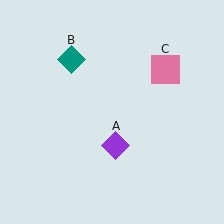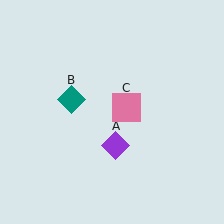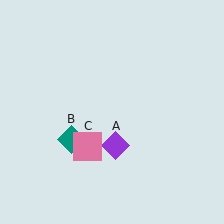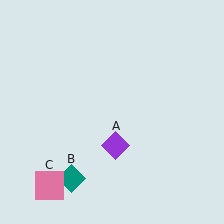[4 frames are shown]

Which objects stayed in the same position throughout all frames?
Purple diamond (object A) remained stationary.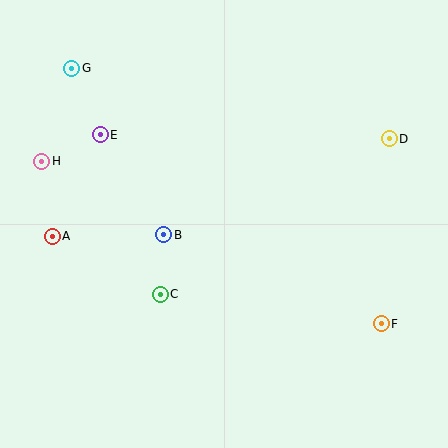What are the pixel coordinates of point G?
Point G is at (72, 68).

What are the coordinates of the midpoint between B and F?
The midpoint between B and F is at (273, 279).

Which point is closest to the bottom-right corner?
Point F is closest to the bottom-right corner.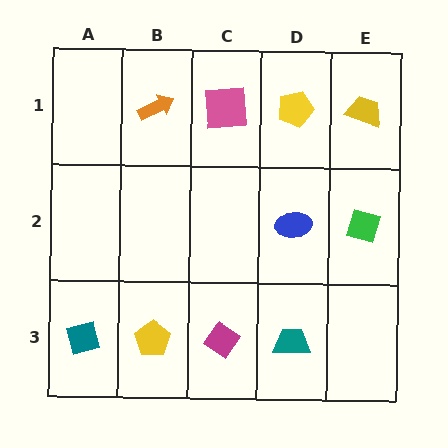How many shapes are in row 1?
4 shapes.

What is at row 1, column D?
A yellow pentagon.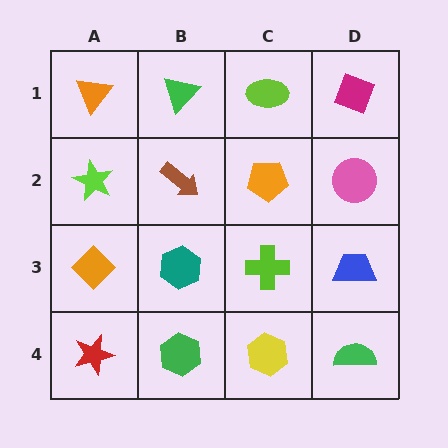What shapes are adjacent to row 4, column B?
A teal hexagon (row 3, column B), a red star (row 4, column A), a yellow hexagon (row 4, column C).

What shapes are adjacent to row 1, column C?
An orange pentagon (row 2, column C), a green triangle (row 1, column B), a magenta diamond (row 1, column D).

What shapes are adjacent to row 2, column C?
A lime ellipse (row 1, column C), a lime cross (row 3, column C), a brown arrow (row 2, column B), a pink circle (row 2, column D).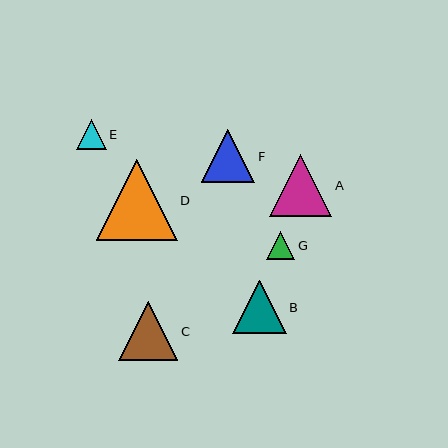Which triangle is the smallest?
Triangle G is the smallest with a size of approximately 28 pixels.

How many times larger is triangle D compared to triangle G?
Triangle D is approximately 2.9 times the size of triangle G.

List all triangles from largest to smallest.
From largest to smallest: D, A, C, B, F, E, G.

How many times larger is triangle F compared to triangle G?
Triangle F is approximately 1.9 times the size of triangle G.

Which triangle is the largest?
Triangle D is the largest with a size of approximately 81 pixels.